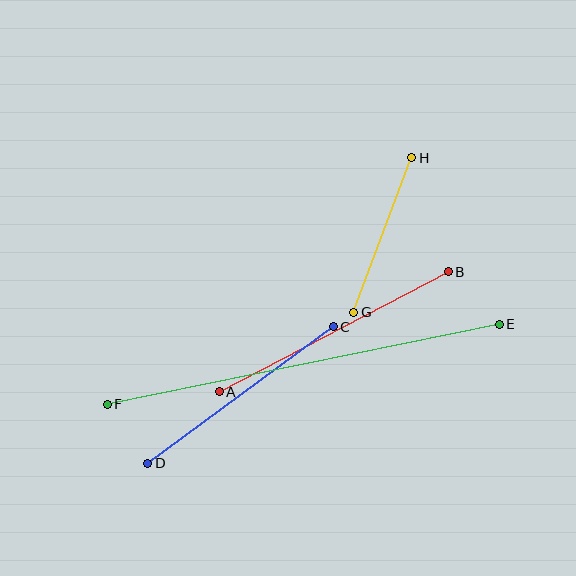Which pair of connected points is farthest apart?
Points E and F are farthest apart.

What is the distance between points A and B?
The distance is approximately 259 pixels.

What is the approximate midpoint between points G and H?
The midpoint is at approximately (383, 235) pixels.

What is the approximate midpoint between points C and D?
The midpoint is at approximately (241, 395) pixels.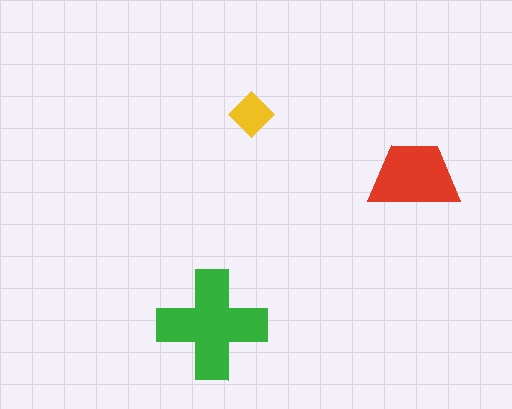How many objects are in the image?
There are 3 objects in the image.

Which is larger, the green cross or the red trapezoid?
The green cross.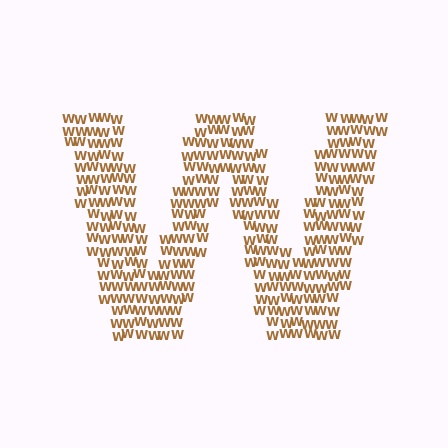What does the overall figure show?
The overall figure shows the letter W.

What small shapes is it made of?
It is made of small letter W's.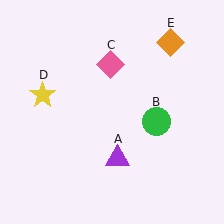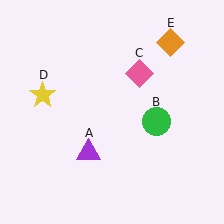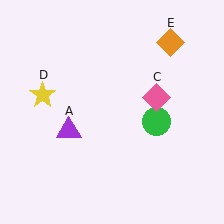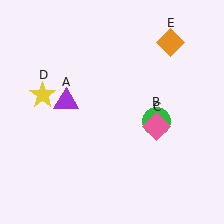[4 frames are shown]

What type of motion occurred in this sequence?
The purple triangle (object A), pink diamond (object C) rotated clockwise around the center of the scene.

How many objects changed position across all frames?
2 objects changed position: purple triangle (object A), pink diamond (object C).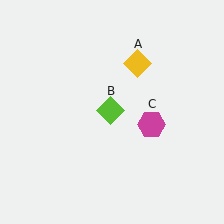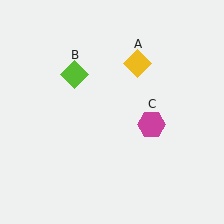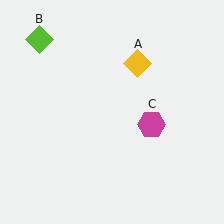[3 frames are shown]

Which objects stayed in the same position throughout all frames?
Yellow diamond (object A) and magenta hexagon (object C) remained stationary.